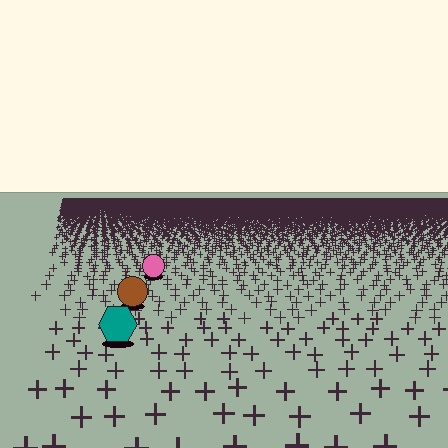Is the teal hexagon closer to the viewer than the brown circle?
Yes. The teal hexagon is closer — you can tell from the texture gradient: the ground texture is coarser near it.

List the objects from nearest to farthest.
From nearest to farthest: the teal hexagon, the brown circle, the pink circle.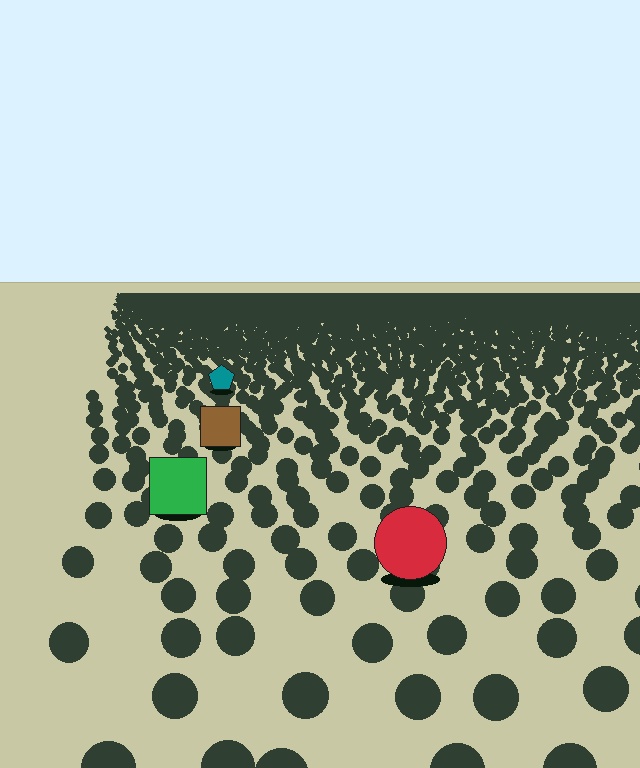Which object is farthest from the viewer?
The teal pentagon is farthest from the viewer. It appears smaller and the ground texture around it is denser.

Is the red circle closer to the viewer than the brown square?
Yes. The red circle is closer — you can tell from the texture gradient: the ground texture is coarser near it.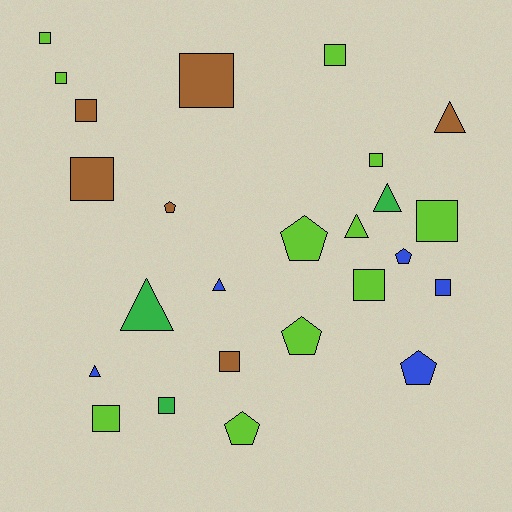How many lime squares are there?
There are 7 lime squares.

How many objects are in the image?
There are 25 objects.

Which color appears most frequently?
Lime, with 11 objects.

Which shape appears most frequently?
Square, with 13 objects.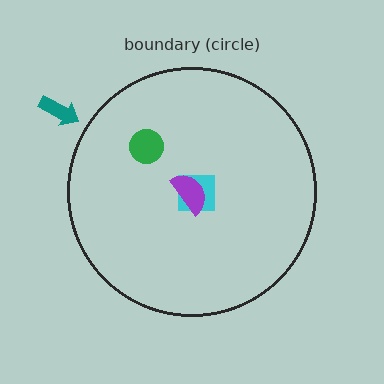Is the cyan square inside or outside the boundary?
Inside.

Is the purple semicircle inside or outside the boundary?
Inside.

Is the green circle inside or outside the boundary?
Inside.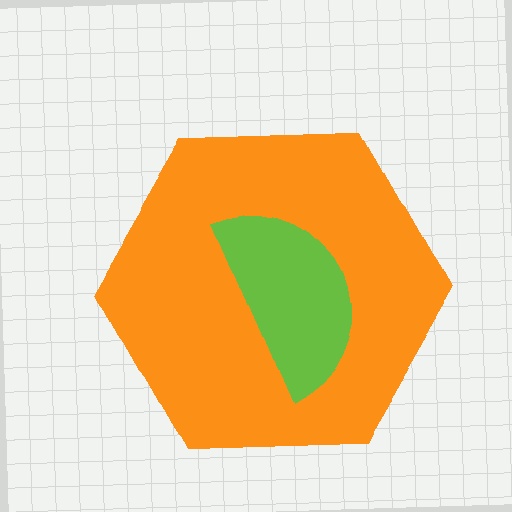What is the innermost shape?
The lime semicircle.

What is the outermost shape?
The orange hexagon.